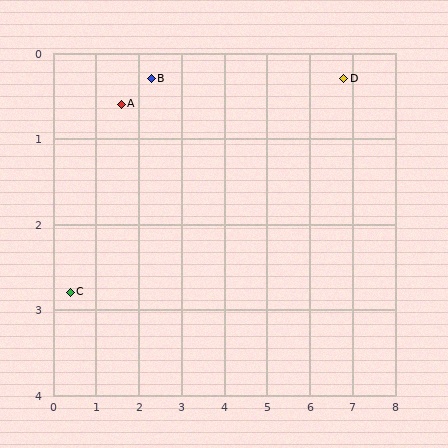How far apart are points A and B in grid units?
Points A and B are about 0.8 grid units apart.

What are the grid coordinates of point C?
Point C is at approximately (0.4, 2.8).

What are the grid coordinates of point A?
Point A is at approximately (1.6, 0.6).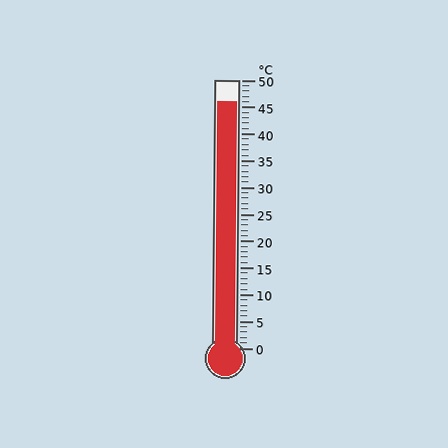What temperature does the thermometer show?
The thermometer shows approximately 46°C.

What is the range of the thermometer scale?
The thermometer scale ranges from 0°C to 50°C.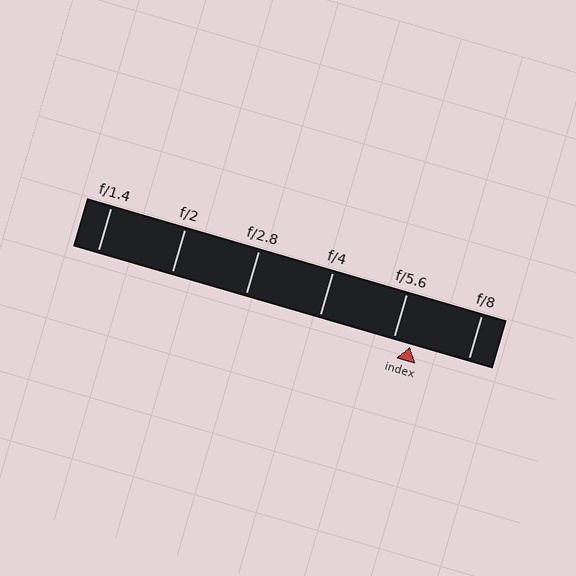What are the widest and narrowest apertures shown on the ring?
The widest aperture shown is f/1.4 and the narrowest is f/8.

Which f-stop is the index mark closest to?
The index mark is closest to f/5.6.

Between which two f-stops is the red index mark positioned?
The index mark is between f/5.6 and f/8.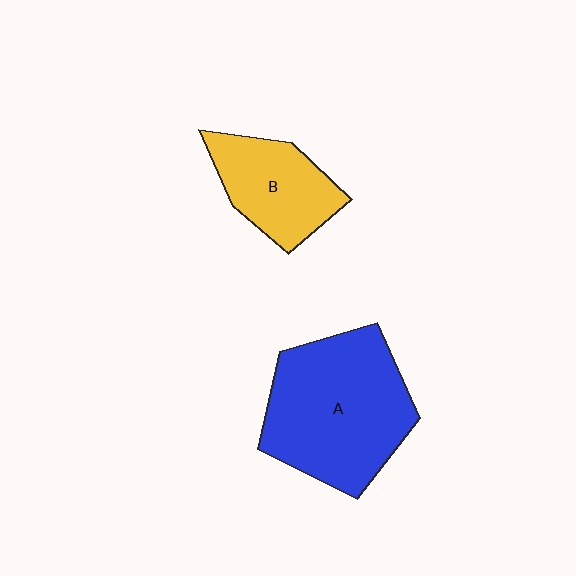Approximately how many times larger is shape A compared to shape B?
Approximately 1.9 times.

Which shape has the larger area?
Shape A (blue).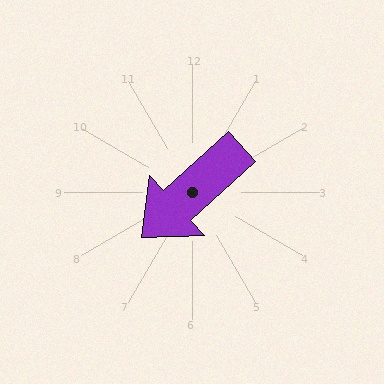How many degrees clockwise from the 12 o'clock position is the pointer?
Approximately 227 degrees.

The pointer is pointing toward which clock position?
Roughly 8 o'clock.